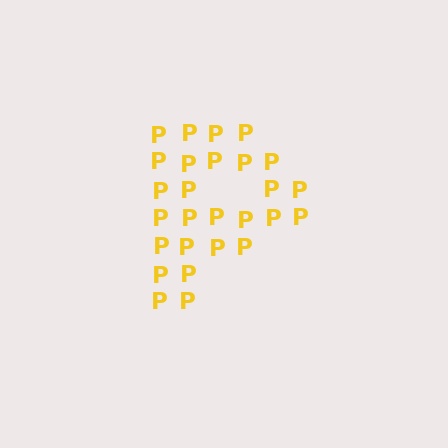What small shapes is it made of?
It is made of small letter P's.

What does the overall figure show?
The overall figure shows the letter P.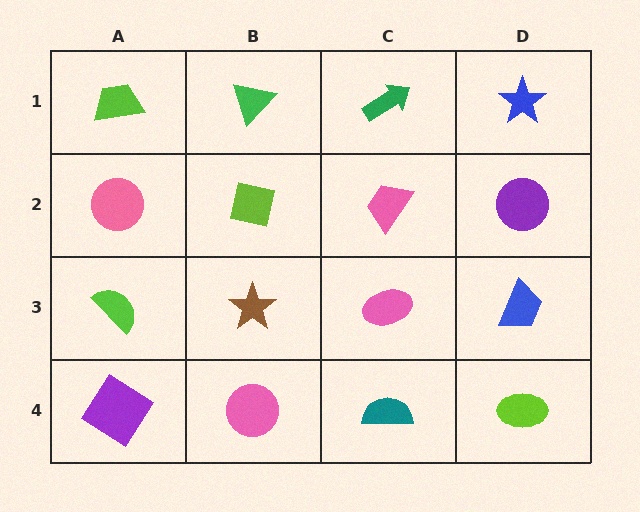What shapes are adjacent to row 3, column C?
A pink trapezoid (row 2, column C), a teal semicircle (row 4, column C), a brown star (row 3, column B), a blue trapezoid (row 3, column D).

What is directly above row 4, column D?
A blue trapezoid.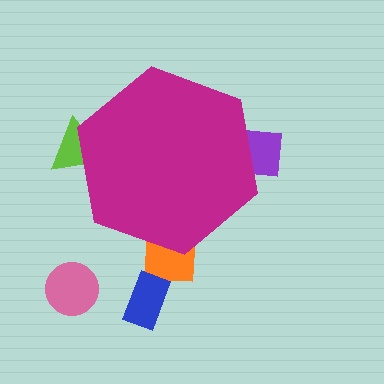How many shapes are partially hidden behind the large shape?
3 shapes are partially hidden.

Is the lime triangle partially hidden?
Yes, the lime triangle is partially hidden behind the magenta hexagon.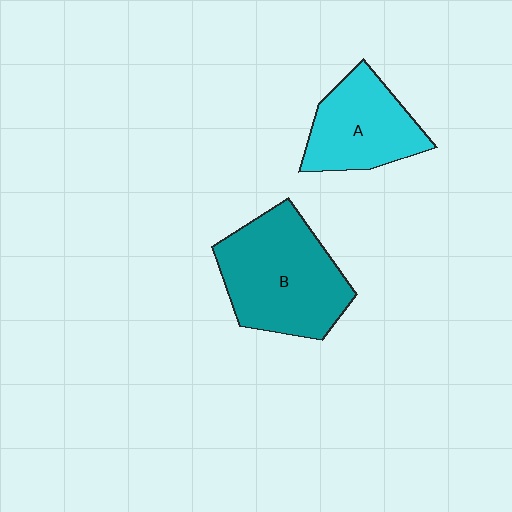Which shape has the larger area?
Shape B (teal).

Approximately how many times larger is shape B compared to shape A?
Approximately 1.4 times.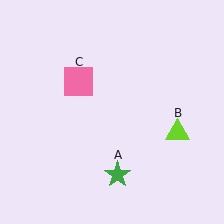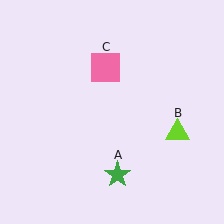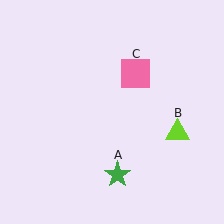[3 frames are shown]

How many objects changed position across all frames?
1 object changed position: pink square (object C).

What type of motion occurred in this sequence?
The pink square (object C) rotated clockwise around the center of the scene.